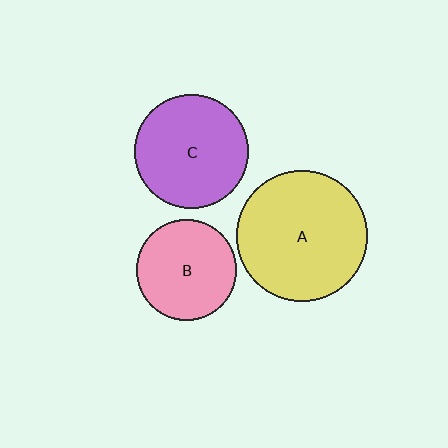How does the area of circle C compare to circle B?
Approximately 1.3 times.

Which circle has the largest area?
Circle A (yellow).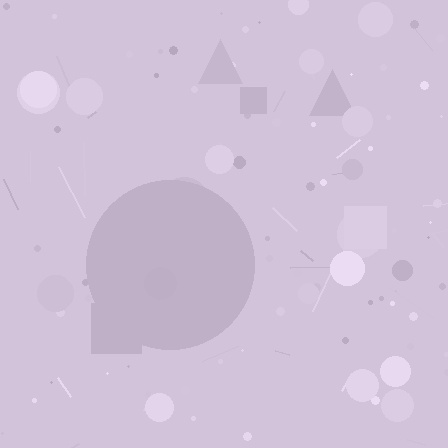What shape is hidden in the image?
A circle is hidden in the image.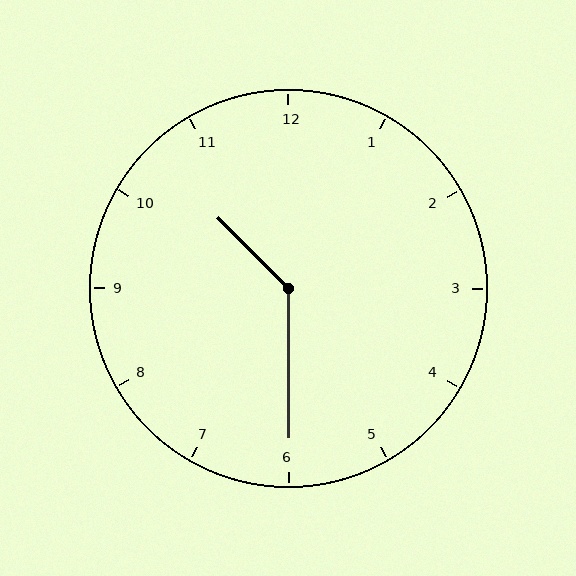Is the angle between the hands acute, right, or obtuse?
It is obtuse.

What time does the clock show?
10:30.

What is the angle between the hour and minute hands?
Approximately 135 degrees.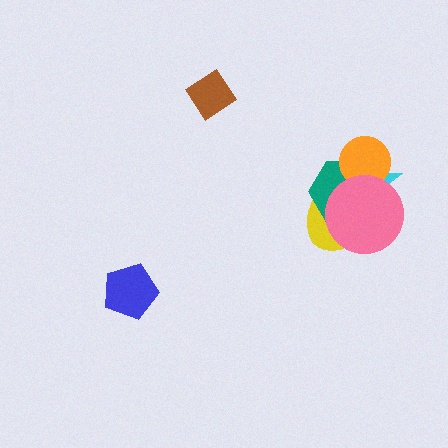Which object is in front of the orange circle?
The pink circle is in front of the orange circle.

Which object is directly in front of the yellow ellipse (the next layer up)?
The cyan star is directly in front of the yellow ellipse.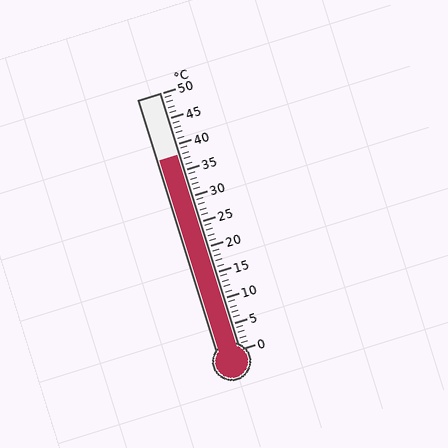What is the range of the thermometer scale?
The thermometer scale ranges from 0°C to 50°C.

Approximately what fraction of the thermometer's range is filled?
The thermometer is filled to approximately 75% of its range.